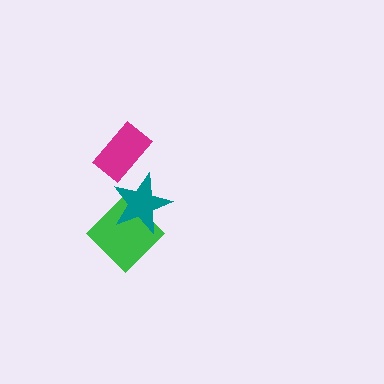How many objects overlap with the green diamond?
1 object overlaps with the green diamond.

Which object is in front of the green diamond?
The teal star is in front of the green diamond.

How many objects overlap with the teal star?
1 object overlaps with the teal star.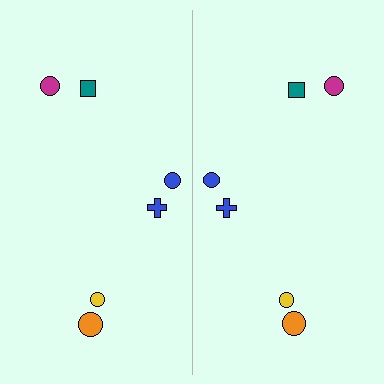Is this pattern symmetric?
Yes, this pattern has bilateral (reflection) symmetry.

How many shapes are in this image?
There are 12 shapes in this image.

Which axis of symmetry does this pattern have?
The pattern has a vertical axis of symmetry running through the center of the image.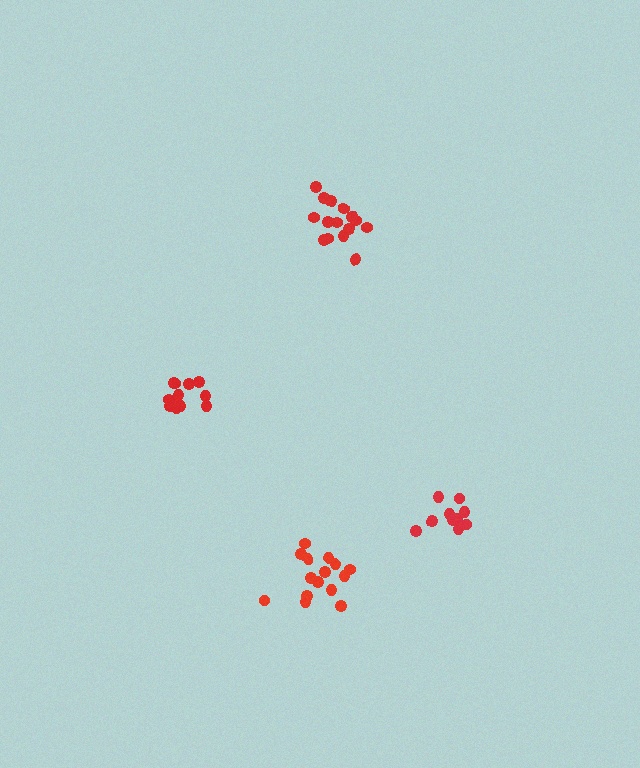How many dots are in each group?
Group 1: 15 dots, Group 2: 12 dots, Group 3: 15 dots, Group 4: 10 dots (52 total).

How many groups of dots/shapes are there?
There are 4 groups.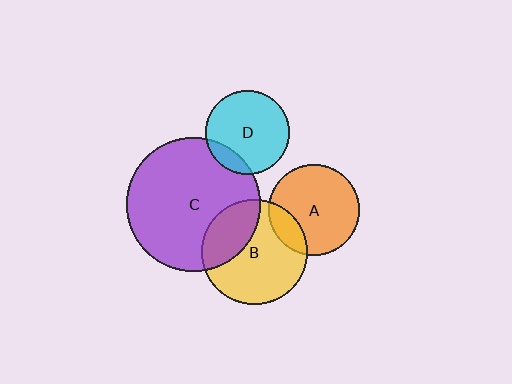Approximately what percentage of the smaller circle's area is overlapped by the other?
Approximately 15%.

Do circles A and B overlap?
Yes.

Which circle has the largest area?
Circle C (purple).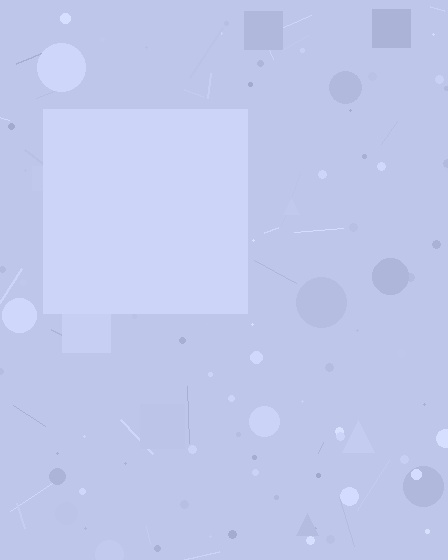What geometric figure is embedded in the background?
A square is embedded in the background.